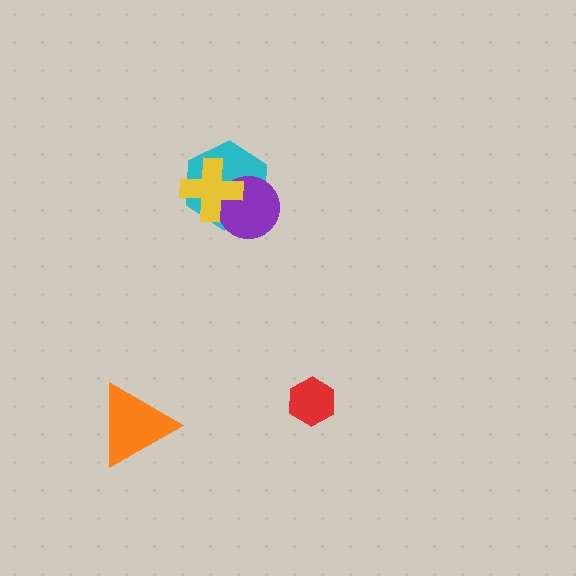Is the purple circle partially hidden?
Yes, it is partially covered by another shape.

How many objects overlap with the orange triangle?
0 objects overlap with the orange triangle.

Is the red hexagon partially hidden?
No, no other shape covers it.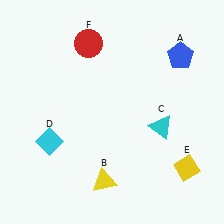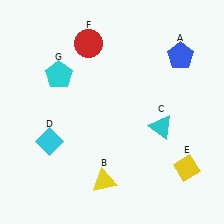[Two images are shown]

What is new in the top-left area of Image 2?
A cyan pentagon (G) was added in the top-left area of Image 2.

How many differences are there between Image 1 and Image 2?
There is 1 difference between the two images.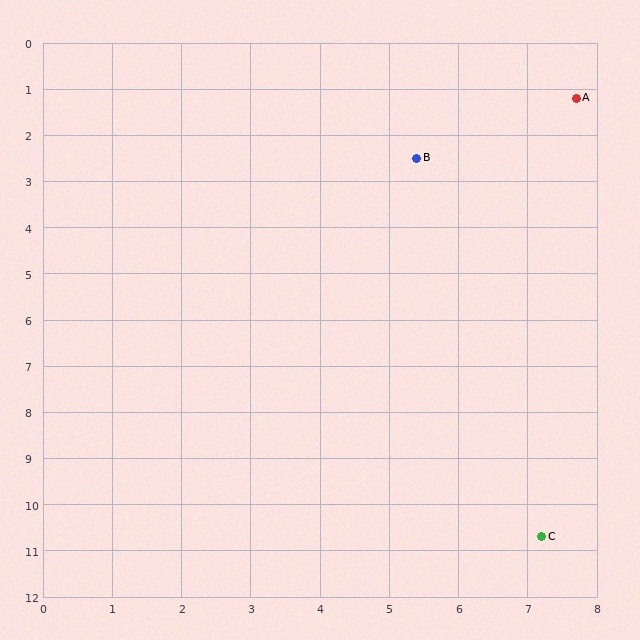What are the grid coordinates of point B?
Point B is at approximately (5.4, 2.5).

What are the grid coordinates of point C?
Point C is at approximately (7.2, 10.7).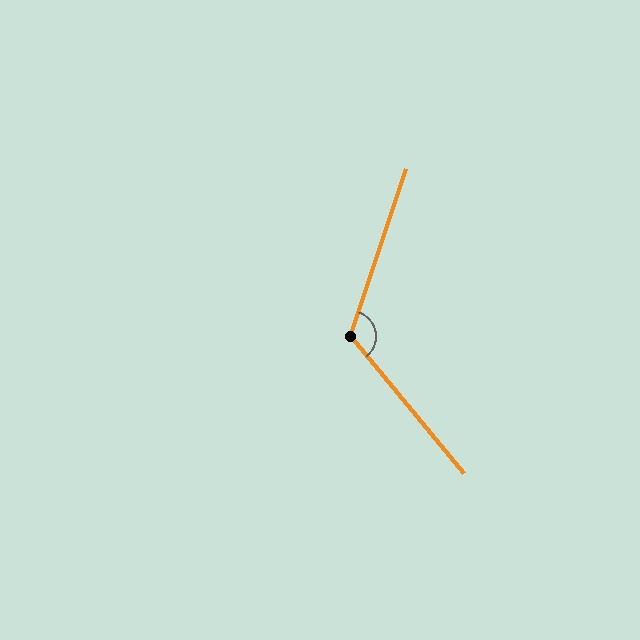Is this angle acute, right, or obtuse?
It is obtuse.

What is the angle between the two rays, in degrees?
Approximately 122 degrees.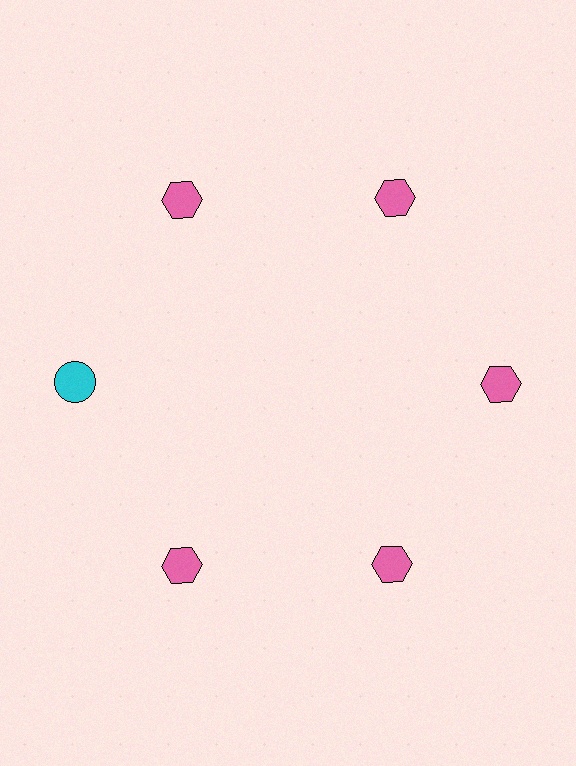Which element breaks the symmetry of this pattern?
The cyan circle at roughly the 9 o'clock position breaks the symmetry. All other shapes are pink hexagons.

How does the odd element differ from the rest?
It differs in both color (cyan instead of pink) and shape (circle instead of hexagon).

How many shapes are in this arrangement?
There are 6 shapes arranged in a ring pattern.